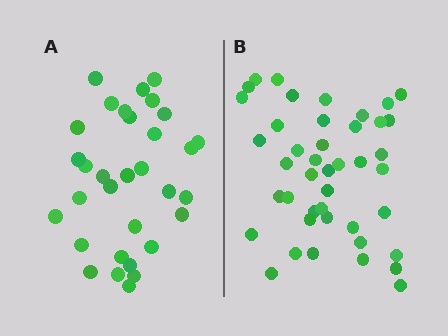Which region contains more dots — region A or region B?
Region B (the right region) has more dots.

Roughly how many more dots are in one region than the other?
Region B has roughly 12 or so more dots than region A.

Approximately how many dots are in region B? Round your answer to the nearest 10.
About 40 dots. (The exact count is 43, which rounds to 40.)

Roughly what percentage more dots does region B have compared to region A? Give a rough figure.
About 35% more.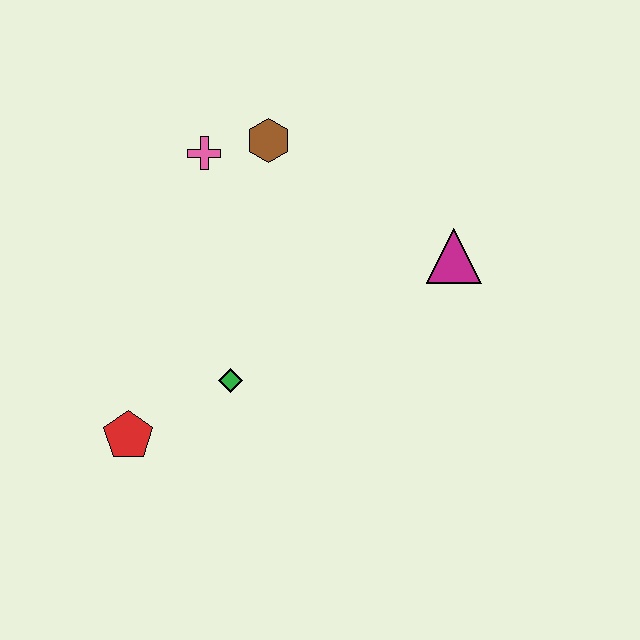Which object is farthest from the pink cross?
The red pentagon is farthest from the pink cross.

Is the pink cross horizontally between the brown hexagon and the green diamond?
No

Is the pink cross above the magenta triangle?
Yes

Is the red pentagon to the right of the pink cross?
No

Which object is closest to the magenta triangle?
The brown hexagon is closest to the magenta triangle.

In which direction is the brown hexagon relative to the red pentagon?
The brown hexagon is above the red pentagon.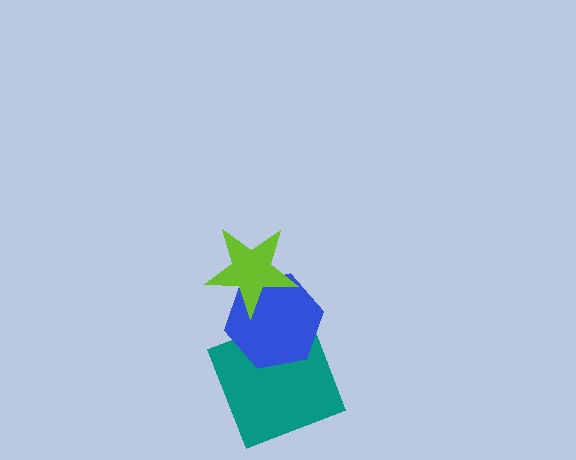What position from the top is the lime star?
The lime star is 1st from the top.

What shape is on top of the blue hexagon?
The lime star is on top of the blue hexagon.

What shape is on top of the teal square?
The blue hexagon is on top of the teal square.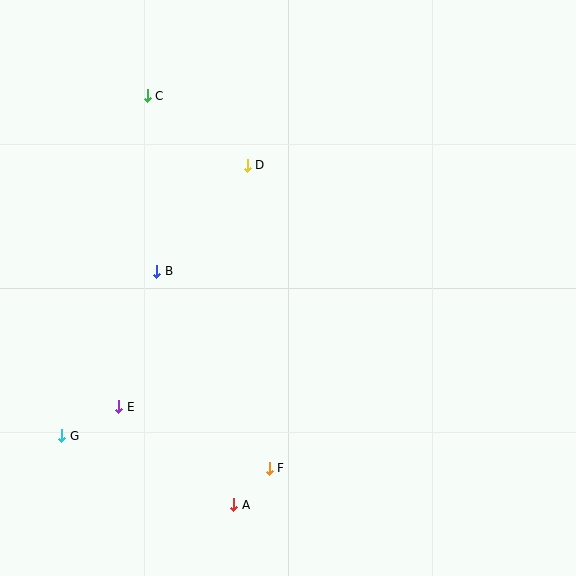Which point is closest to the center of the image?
Point D at (247, 165) is closest to the center.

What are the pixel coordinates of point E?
Point E is at (119, 407).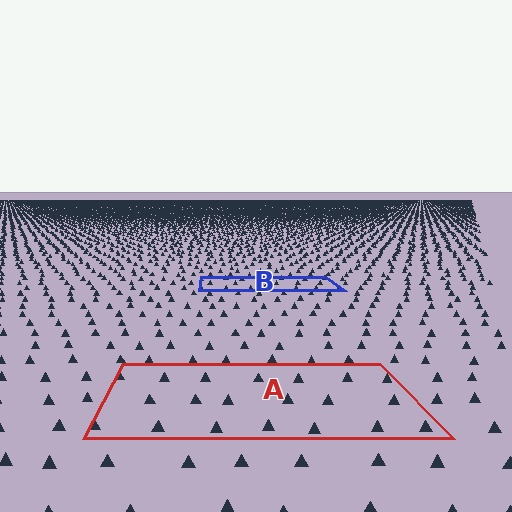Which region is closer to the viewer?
Region A is closer. The texture elements there are larger and more spread out.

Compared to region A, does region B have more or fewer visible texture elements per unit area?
Region B has more texture elements per unit area — they are packed more densely because it is farther away.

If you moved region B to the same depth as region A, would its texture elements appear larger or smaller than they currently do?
They would appear larger. At a closer depth, the same texture elements are projected at a bigger on-screen size.